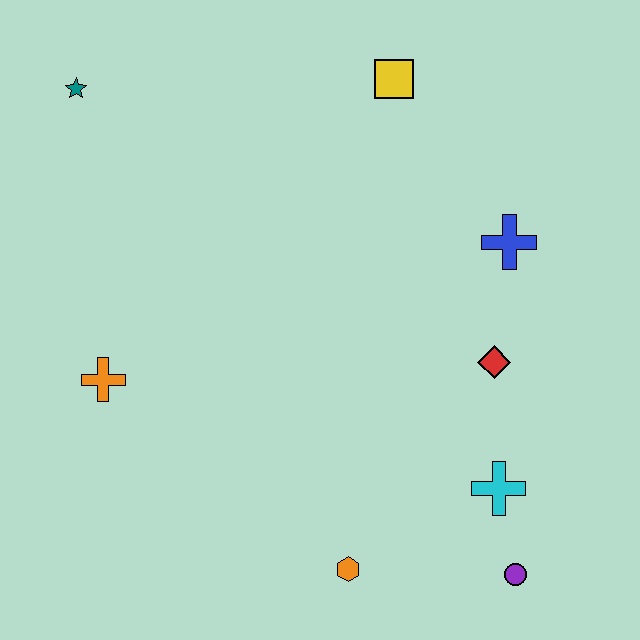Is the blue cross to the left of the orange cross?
No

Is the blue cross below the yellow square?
Yes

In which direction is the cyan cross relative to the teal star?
The cyan cross is to the right of the teal star.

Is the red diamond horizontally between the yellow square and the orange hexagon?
No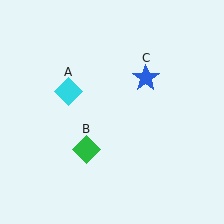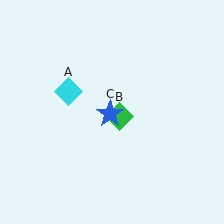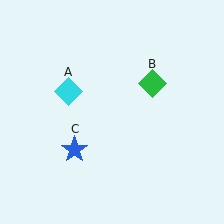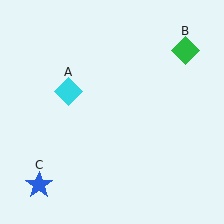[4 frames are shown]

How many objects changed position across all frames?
2 objects changed position: green diamond (object B), blue star (object C).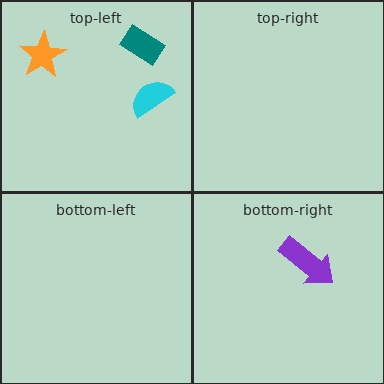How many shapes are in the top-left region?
3.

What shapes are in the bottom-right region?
The purple arrow.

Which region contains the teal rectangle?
The top-left region.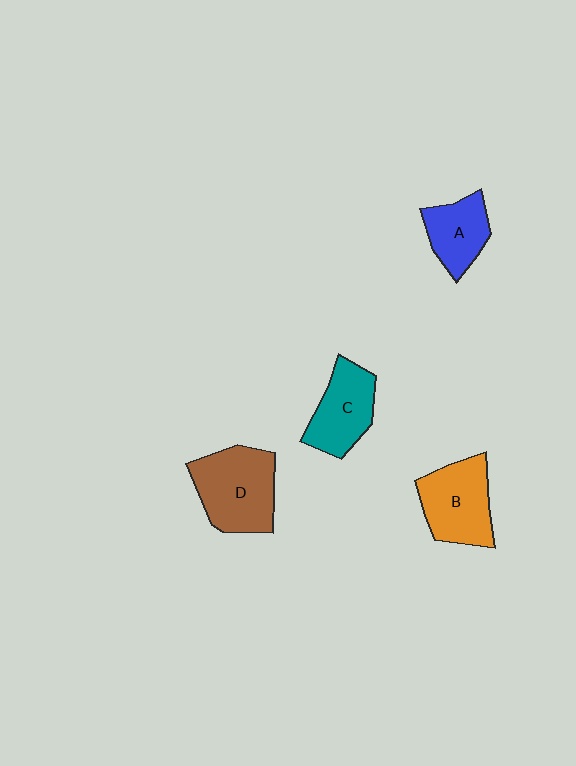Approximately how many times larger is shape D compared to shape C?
Approximately 1.3 times.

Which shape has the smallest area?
Shape A (blue).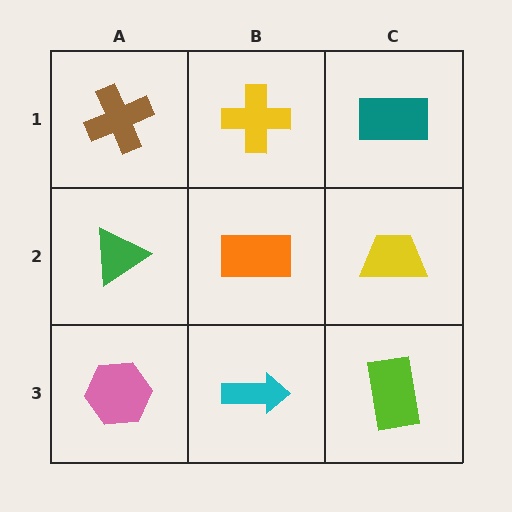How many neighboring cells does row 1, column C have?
2.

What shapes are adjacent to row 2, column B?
A yellow cross (row 1, column B), a cyan arrow (row 3, column B), a green triangle (row 2, column A), a yellow trapezoid (row 2, column C).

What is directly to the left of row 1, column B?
A brown cross.